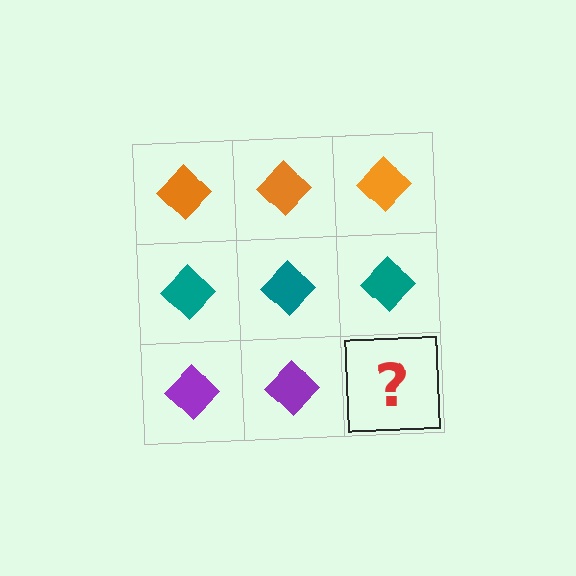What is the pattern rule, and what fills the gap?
The rule is that each row has a consistent color. The gap should be filled with a purple diamond.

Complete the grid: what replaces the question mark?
The question mark should be replaced with a purple diamond.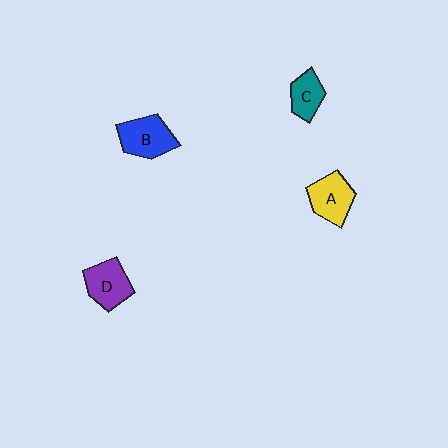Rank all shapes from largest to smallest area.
From largest to smallest: B (blue), A (yellow), D (purple), C (teal).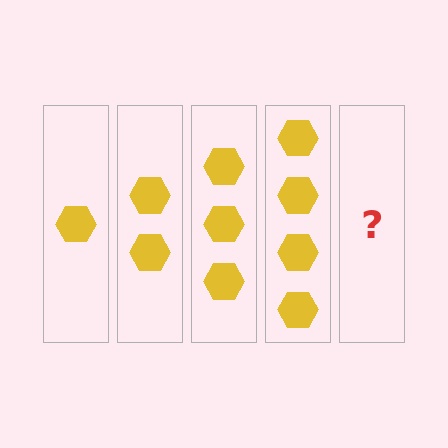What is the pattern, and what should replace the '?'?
The pattern is that each step adds one more hexagon. The '?' should be 5 hexagons.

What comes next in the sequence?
The next element should be 5 hexagons.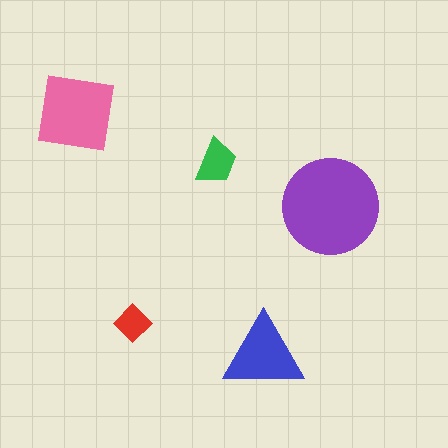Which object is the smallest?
The red diamond.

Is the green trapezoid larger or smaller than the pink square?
Smaller.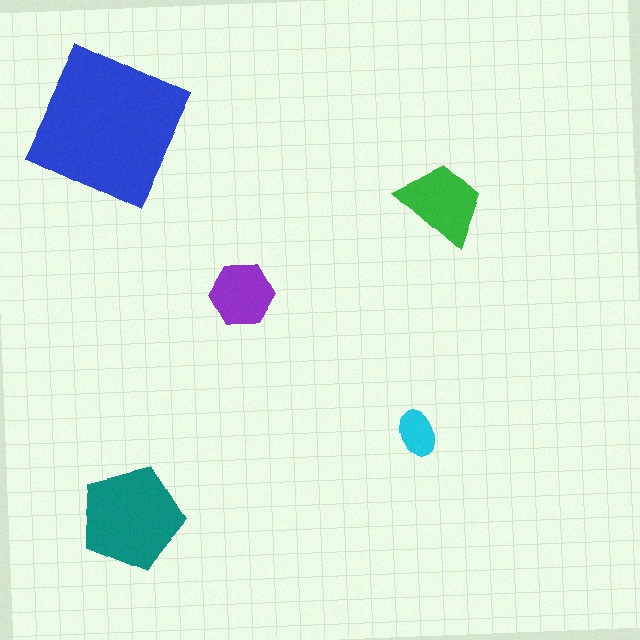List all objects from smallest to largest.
The cyan ellipse, the purple hexagon, the green trapezoid, the teal pentagon, the blue square.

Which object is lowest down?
The teal pentagon is bottommost.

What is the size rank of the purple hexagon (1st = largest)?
4th.